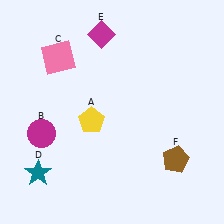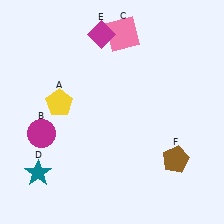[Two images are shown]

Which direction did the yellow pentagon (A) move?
The yellow pentagon (A) moved left.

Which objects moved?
The objects that moved are: the yellow pentagon (A), the pink square (C).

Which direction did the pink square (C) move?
The pink square (C) moved right.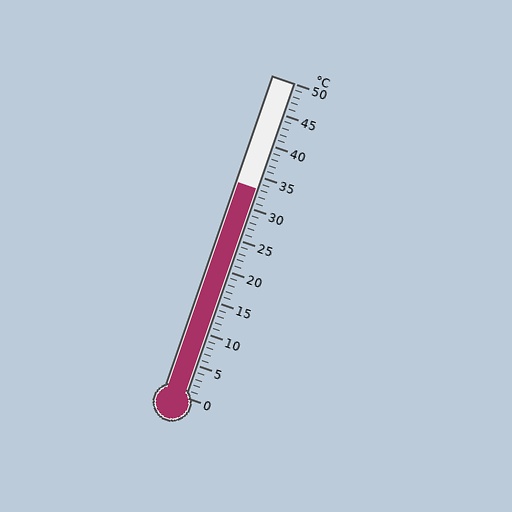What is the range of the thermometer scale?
The thermometer scale ranges from 0°C to 50°C.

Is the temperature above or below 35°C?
The temperature is below 35°C.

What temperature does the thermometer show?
The thermometer shows approximately 33°C.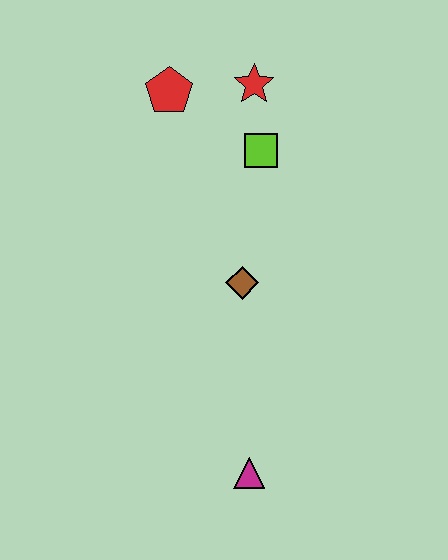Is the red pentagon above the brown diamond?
Yes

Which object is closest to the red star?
The lime square is closest to the red star.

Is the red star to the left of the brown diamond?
No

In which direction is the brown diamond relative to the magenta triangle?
The brown diamond is above the magenta triangle.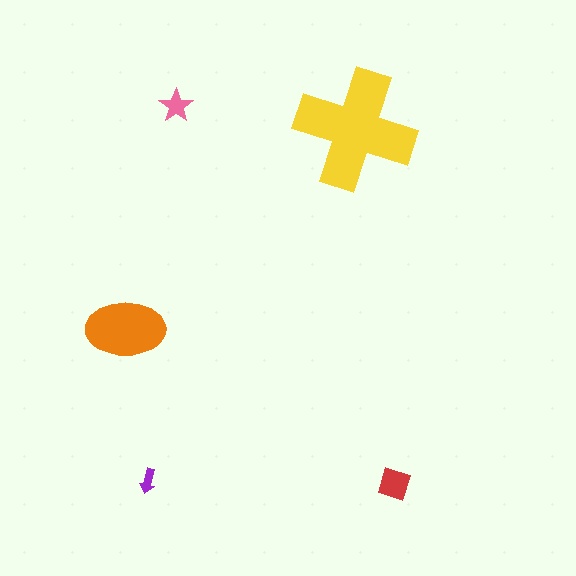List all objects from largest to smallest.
The yellow cross, the orange ellipse, the red square, the pink star, the purple arrow.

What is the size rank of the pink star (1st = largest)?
4th.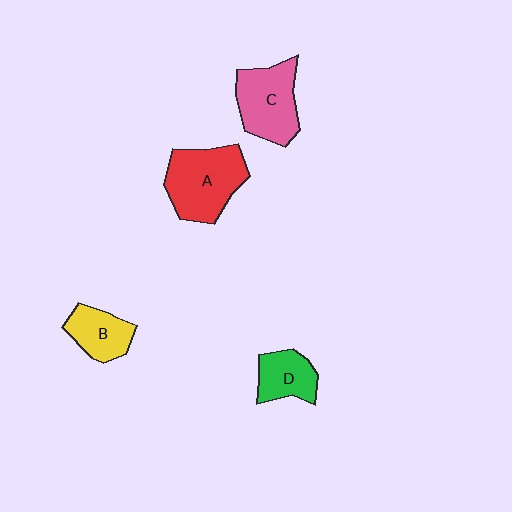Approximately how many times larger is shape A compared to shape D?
Approximately 1.8 times.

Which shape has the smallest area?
Shape D (green).